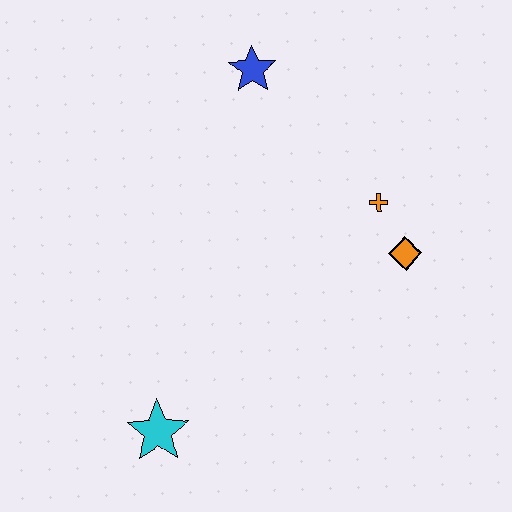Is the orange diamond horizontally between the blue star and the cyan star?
No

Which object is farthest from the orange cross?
The cyan star is farthest from the orange cross.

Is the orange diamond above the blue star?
No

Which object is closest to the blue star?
The orange cross is closest to the blue star.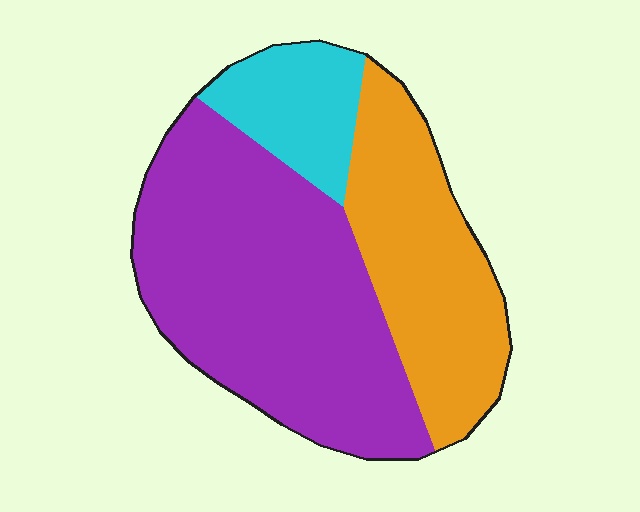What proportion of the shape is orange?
Orange takes up about one third (1/3) of the shape.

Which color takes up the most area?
Purple, at roughly 55%.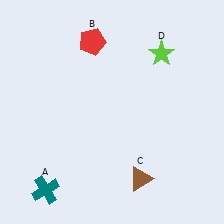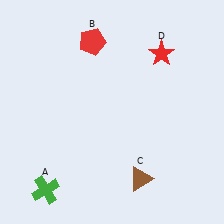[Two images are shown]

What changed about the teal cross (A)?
In Image 1, A is teal. In Image 2, it changed to green.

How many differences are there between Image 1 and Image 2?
There are 2 differences between the two images.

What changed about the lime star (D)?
In Image 1, D is lime. In Image 2, it changed to red.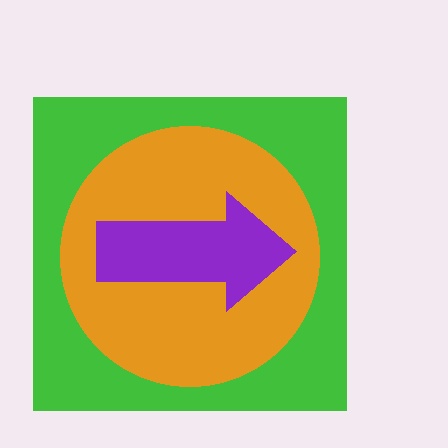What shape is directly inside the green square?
The orange circle.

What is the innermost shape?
The purple arrow.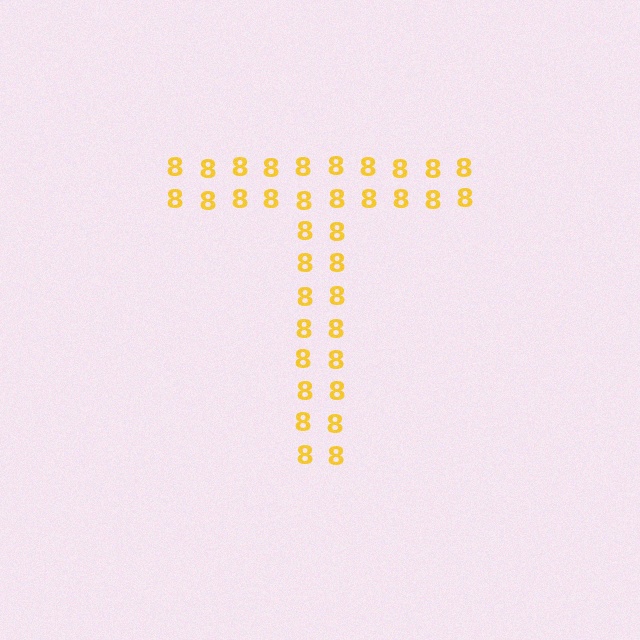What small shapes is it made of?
It is made of small digit 8's.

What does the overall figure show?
The overall figure shows the letter T.